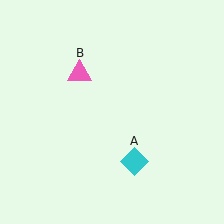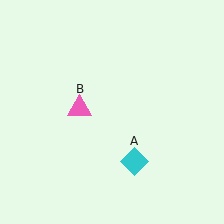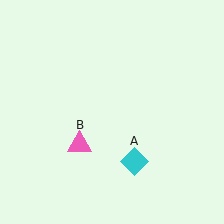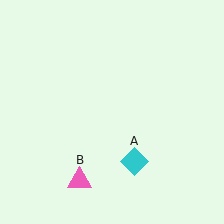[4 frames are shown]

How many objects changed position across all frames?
1 object changed position: pink triangle (object B).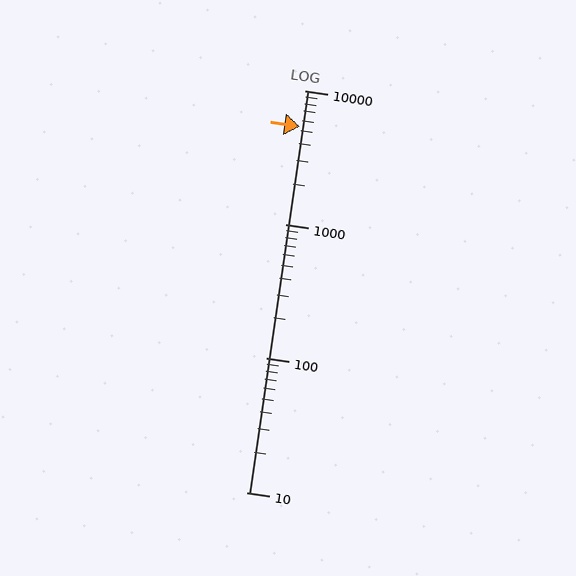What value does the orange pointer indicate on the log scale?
The pointer indicates approximately 5400.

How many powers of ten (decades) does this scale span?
The scale spans 3 decades, from 10 to 10000.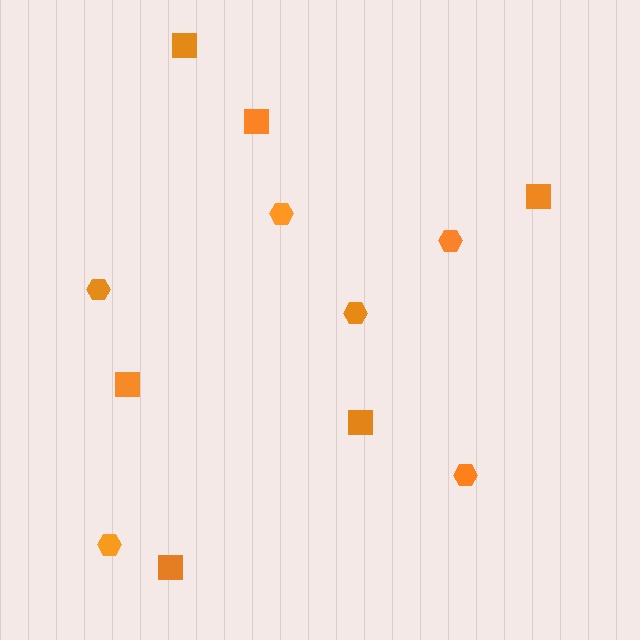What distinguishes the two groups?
There are 2 groups: one group of squares (6) and one group of hexagons (6).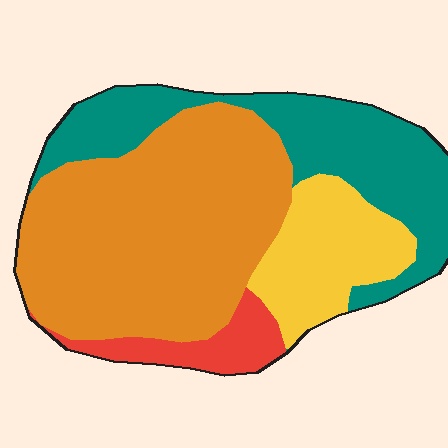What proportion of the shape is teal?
Teal takes up between a quarter and a half of the shape.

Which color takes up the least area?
Red, at roughly 10%.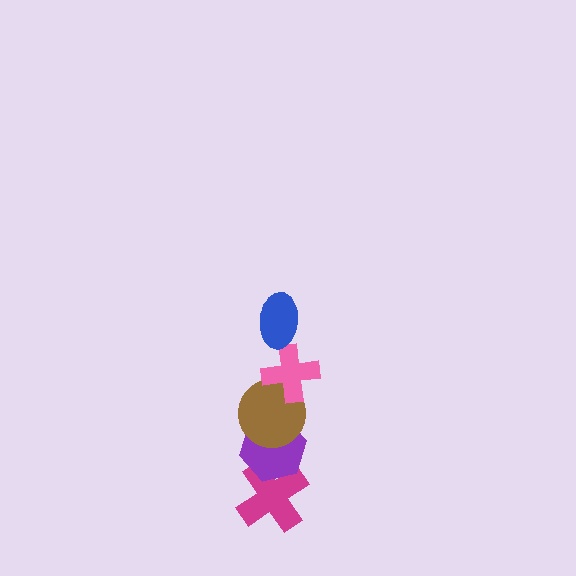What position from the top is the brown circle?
The brown circle is 3rd from the top.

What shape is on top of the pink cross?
The blue ellipse is on top of the pink cross.